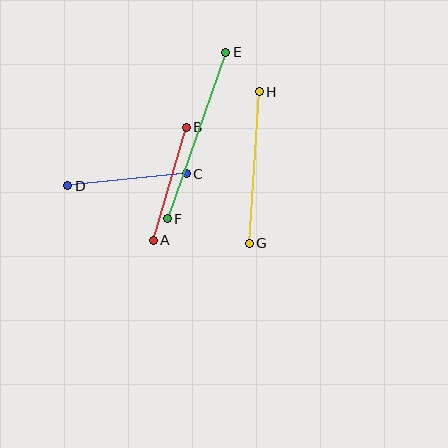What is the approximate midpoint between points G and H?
The midpoint is at approximately (254, 167) pixels.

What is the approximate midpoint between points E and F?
The midpoint is at approximately (196, 136) pixels.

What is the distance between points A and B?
The distance is approximately 118 pixels.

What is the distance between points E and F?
The distance is approximately 177 pixels.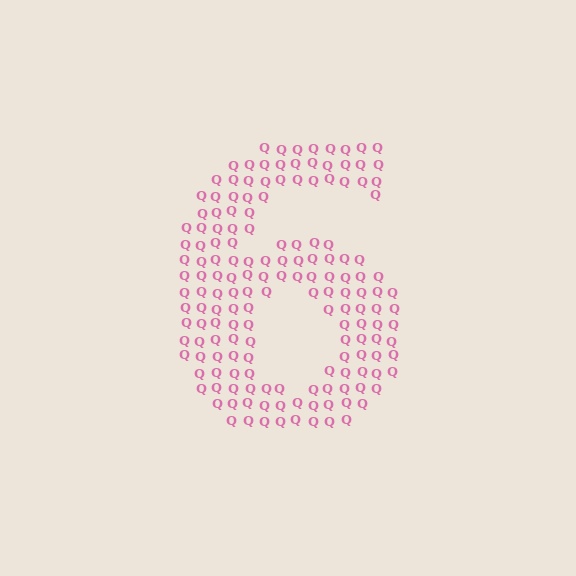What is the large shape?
The large shape is the digit 6.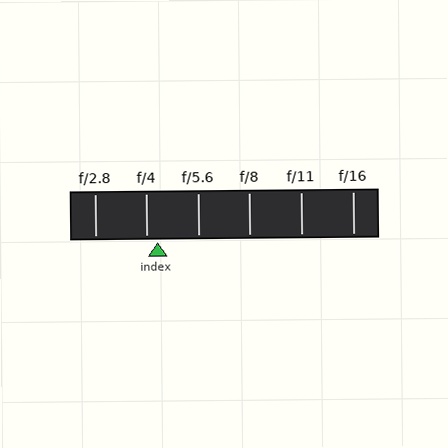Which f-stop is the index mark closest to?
The index mark is closest to f/4.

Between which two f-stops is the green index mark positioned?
The index mark is between f/4 and f/5.6.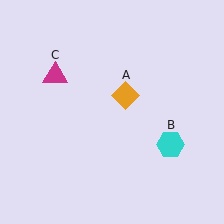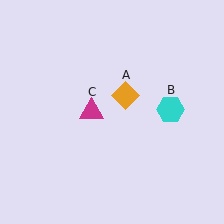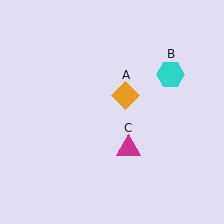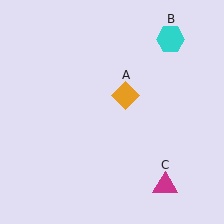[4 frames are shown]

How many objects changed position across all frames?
2 objects changed position: cyan hexagon (object B), magenta triangle (object C).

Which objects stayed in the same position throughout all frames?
Orange diamond (object A) remained stationary.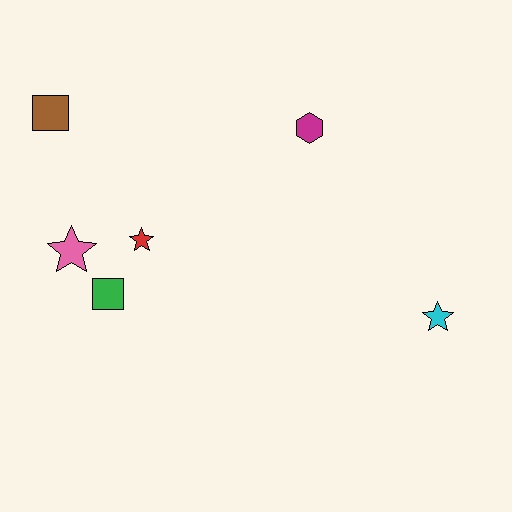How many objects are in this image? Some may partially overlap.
There are 6 objects.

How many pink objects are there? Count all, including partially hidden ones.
There is 1 pink object.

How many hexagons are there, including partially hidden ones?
There is 1 hexagon.